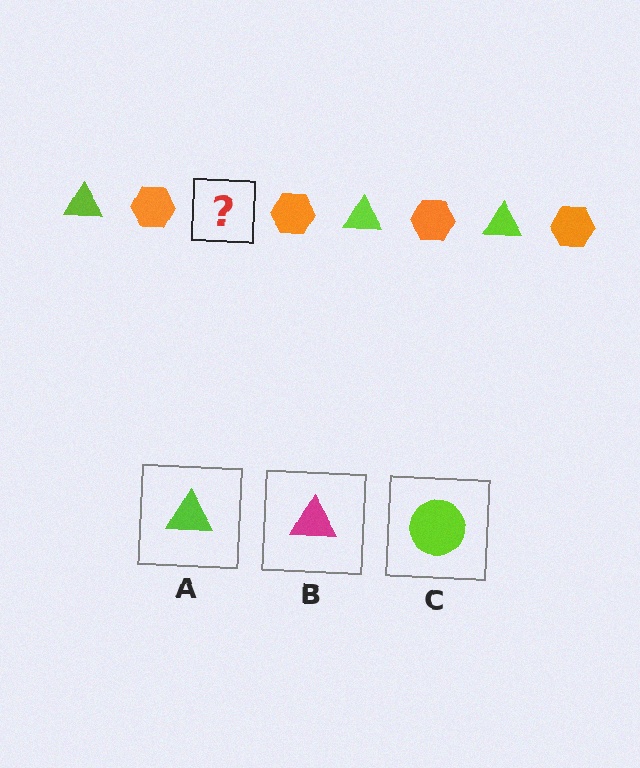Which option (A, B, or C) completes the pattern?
A.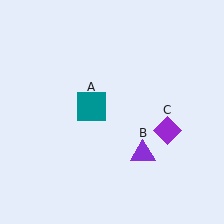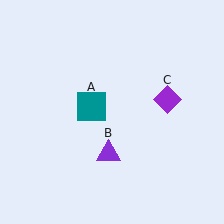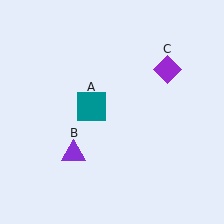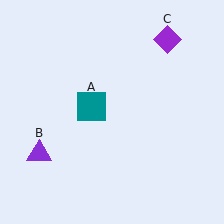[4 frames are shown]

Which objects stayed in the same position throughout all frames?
Teal square (object A) remained stationary.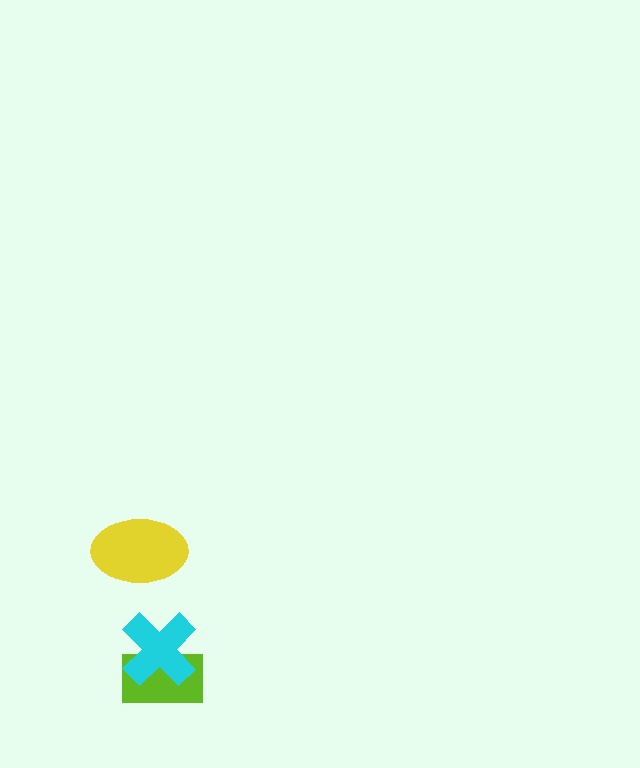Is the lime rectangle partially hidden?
Yes, it is partially covered by another shape.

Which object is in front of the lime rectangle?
The cyan cross is in front of the lime rectangle.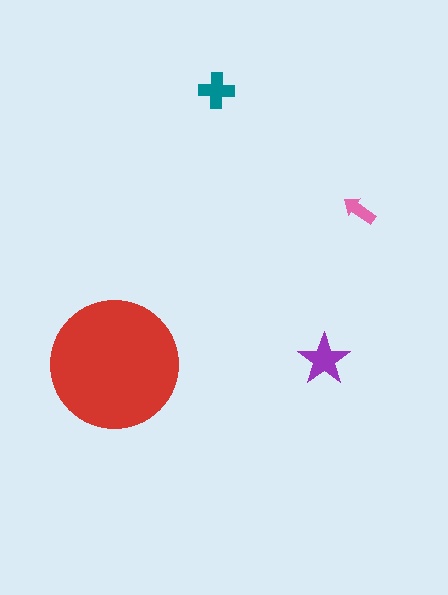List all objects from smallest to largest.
The pink arrow, the teal cross, the purple star, the red circle.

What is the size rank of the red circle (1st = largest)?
1st.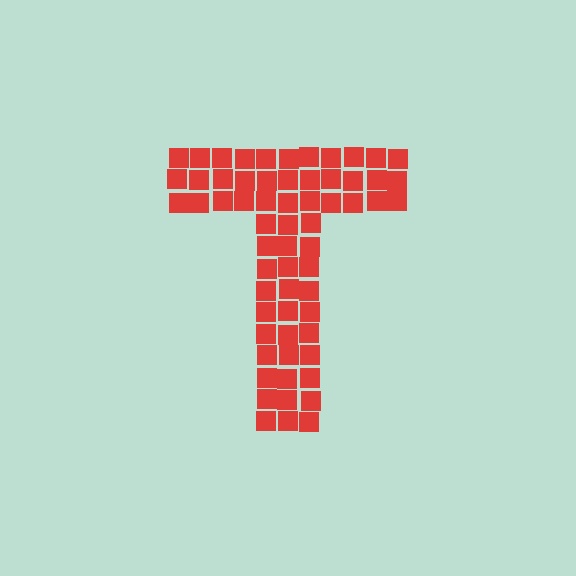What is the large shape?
The large shape is the letter T.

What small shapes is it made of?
It is made of small squares.